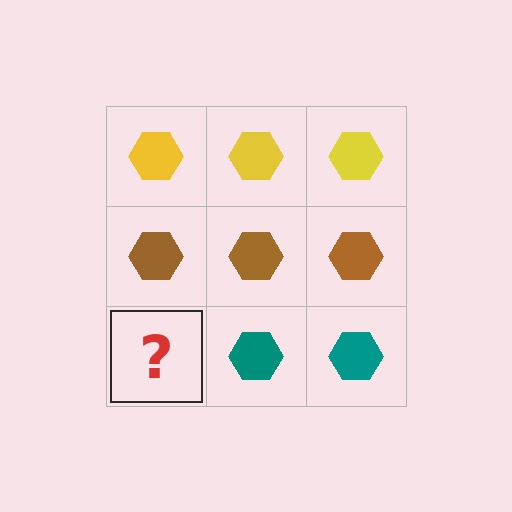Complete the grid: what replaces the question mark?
The question mark should be replaced with a teal hexagon.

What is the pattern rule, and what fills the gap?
The rule is that each row has a consistent color. The gap should be filled with a teal hexagon.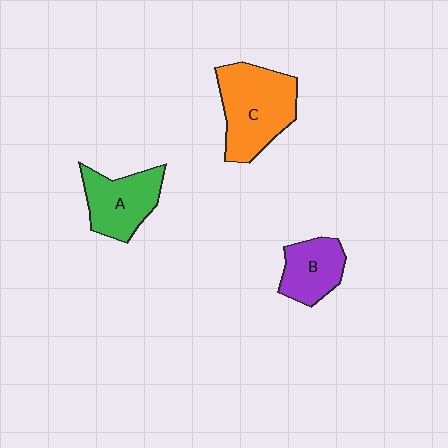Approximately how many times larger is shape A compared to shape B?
Approximately 1.2 times.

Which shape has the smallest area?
Shape B (purple).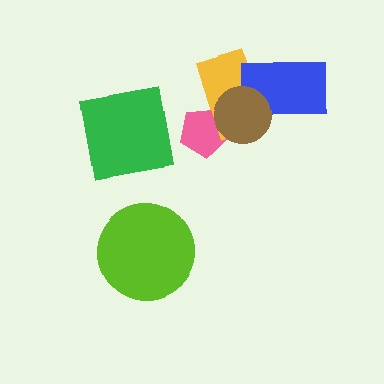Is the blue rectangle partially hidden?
Yes, it is partially covered by another shape.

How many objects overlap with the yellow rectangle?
3 objects overlap with the yellow rectangle.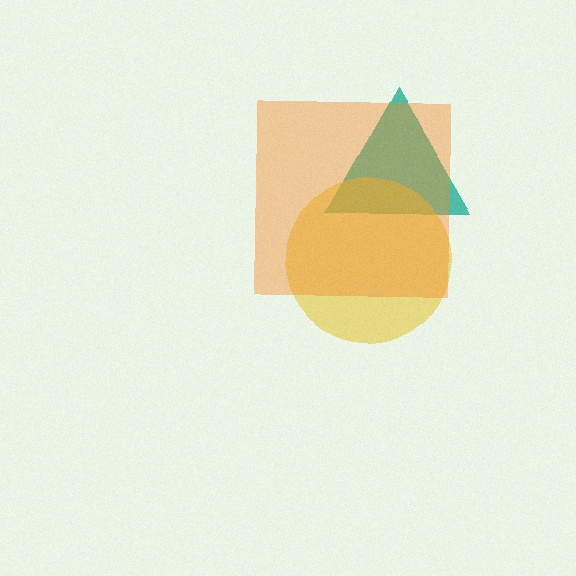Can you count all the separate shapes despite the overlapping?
Yes, there are 3 separate shapes.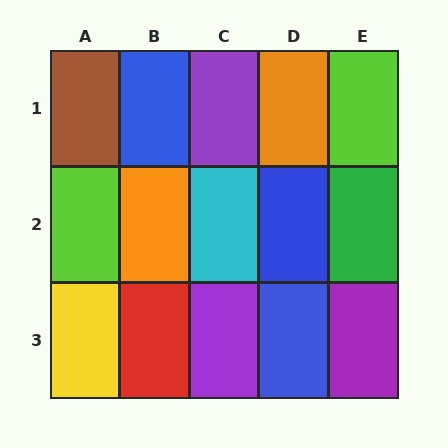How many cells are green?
1 cell is green.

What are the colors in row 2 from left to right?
Lime, orange, cyan, blue, green.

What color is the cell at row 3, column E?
Purple.